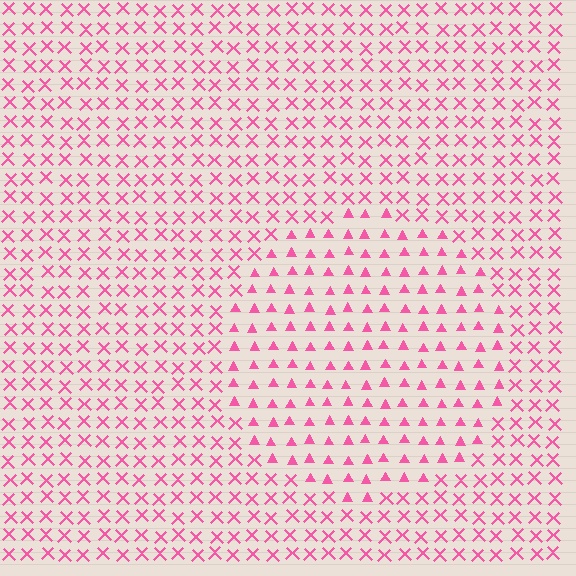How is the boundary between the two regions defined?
The boundary is defined by a change in element shape: triangles inside vs. X marks outside. All elements share the same color and spacing.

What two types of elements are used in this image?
The image uses triangles inside the circle region and X marks outside it.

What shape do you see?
I see a circle.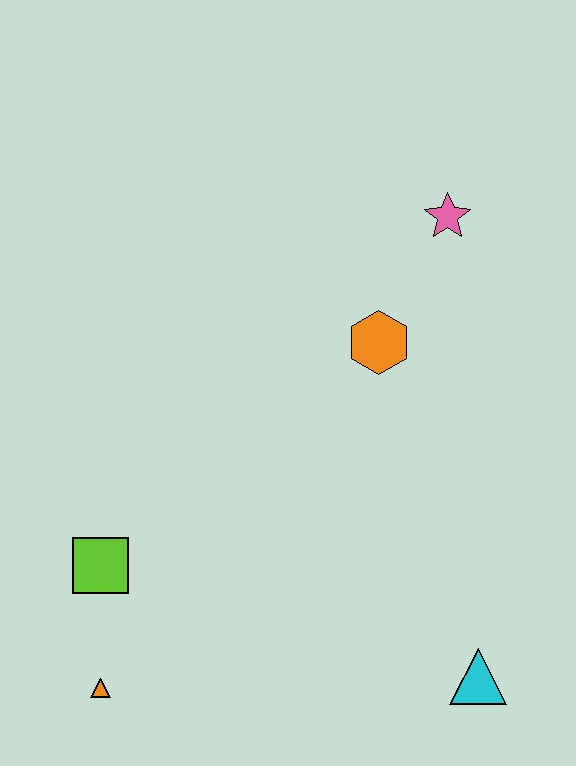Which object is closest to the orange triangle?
The lime square is closest to the orange triangle.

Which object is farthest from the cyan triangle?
The pink star is farthest from the cyan triangle.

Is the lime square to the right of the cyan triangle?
No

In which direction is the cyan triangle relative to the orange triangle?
The cyan triangle is to the right of the orange triangle.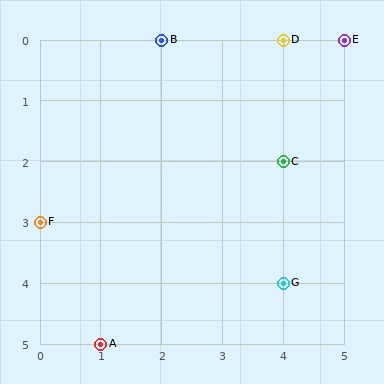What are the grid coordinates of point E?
Point E is at grid coordinates (5, 0).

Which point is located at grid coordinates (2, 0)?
Point B is at (2, 0).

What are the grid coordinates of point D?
Point D is at grid coordinates (4, 0).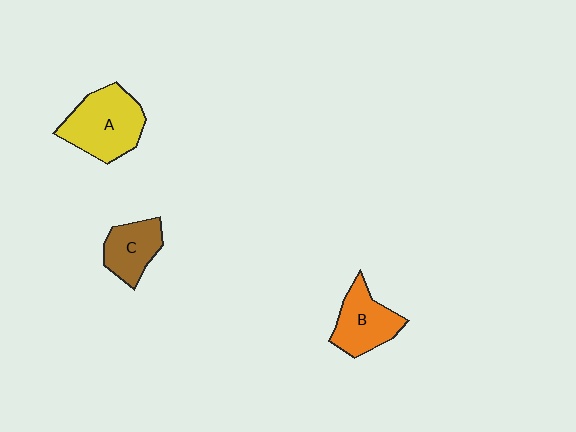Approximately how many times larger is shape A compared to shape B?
Approximately 1.4 times.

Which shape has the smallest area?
Shape C (brown).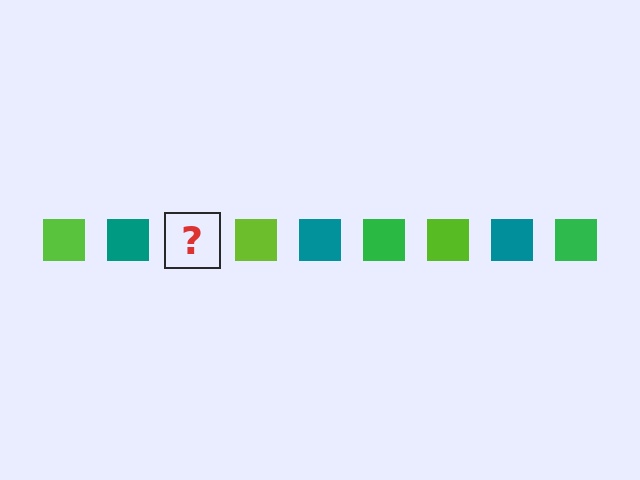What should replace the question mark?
The question mark should be replaced with a green square.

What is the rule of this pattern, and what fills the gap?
The rule is that the pattern cycles through lime, teal, green squares. The gap should be filled with a green square.